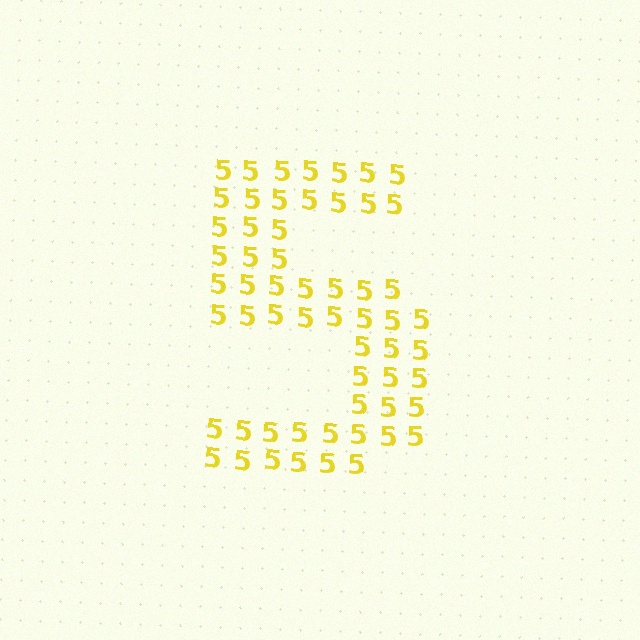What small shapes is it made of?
It is made of small digit 5's.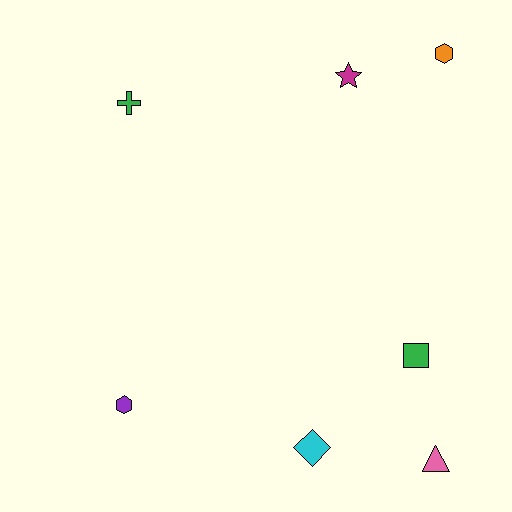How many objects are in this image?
There are 7 objects.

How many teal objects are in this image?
There are no teal objects.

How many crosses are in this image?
There is 1 cross.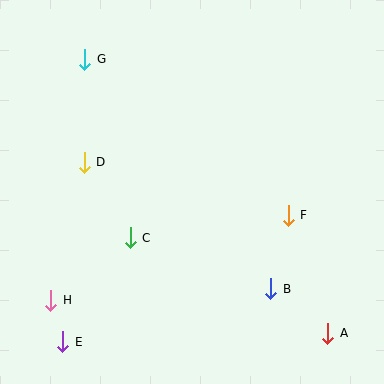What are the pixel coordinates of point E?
Point E is at (63, 342).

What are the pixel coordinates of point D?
Point D is at (84, 162).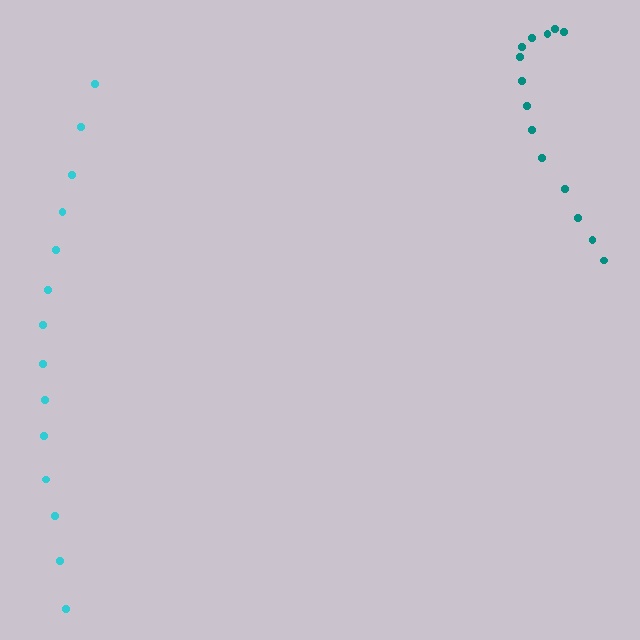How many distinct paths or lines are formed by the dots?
There are 2 distinct paths.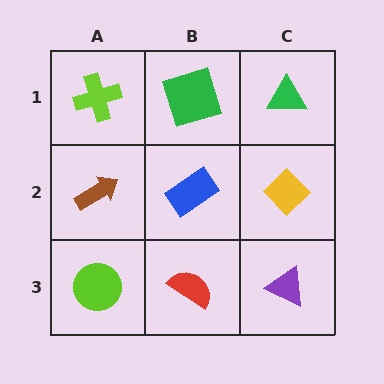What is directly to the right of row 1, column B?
A green triangle.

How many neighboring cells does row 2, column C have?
3.